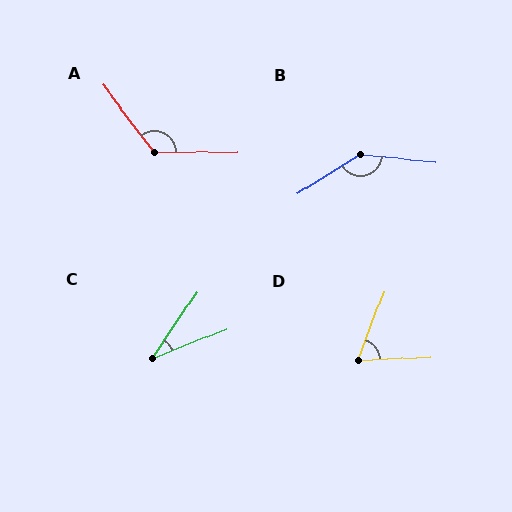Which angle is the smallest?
C, at approximately 34 degrees.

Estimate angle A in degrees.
Approximately 127 degrees.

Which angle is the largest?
B, at approximately 143 degrees.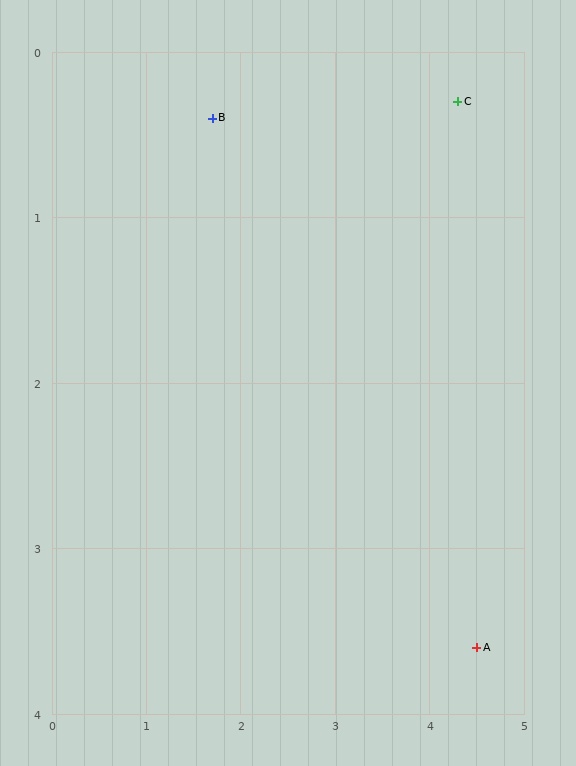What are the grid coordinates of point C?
Point C is at approximately (4.3, 0.3).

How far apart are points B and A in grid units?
Points B and A are about 4.3 grid units apart.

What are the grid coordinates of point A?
Point A is at approximately (4.5, 3.6).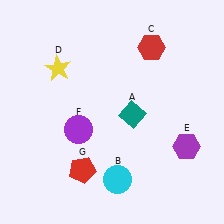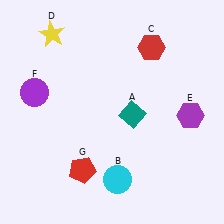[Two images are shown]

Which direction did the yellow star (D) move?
The yellow star (D) moved up.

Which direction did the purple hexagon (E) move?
The purple hexagon (E) moved up.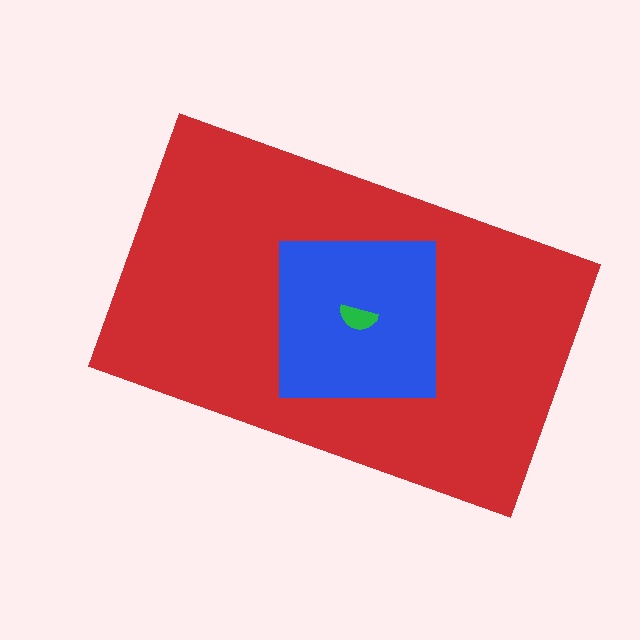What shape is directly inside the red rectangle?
The blue square.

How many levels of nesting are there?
3.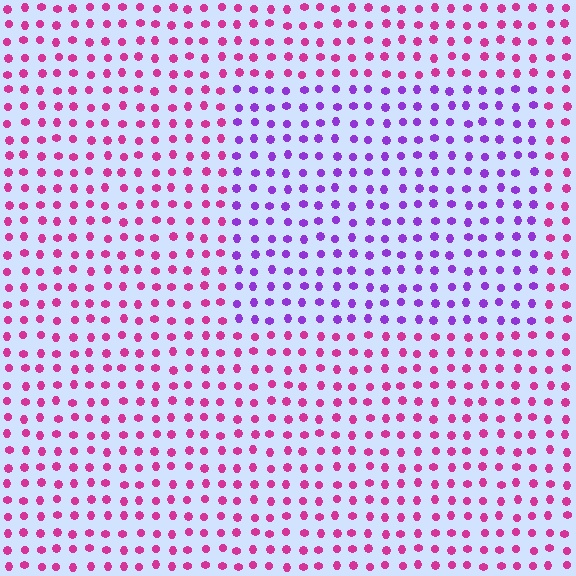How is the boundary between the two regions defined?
The boundary is defined purely by a slight shift in hue (about 47 degrees). Spacing, size, and orientation are identical on both sides.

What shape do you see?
I see a rectangle.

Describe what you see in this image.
The image is filled with small magenta elements in a uniform arrangement. A rectangle-shaped region is visible where the elements are tinted to a slightly different hue, forming a subtle color boundary.